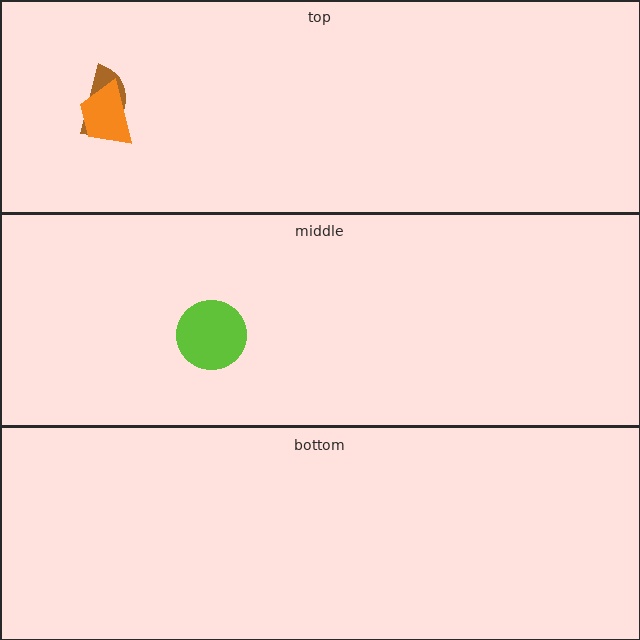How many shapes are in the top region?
2.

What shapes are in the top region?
The brown semicircle, the orange trapezoid.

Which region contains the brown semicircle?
The top region.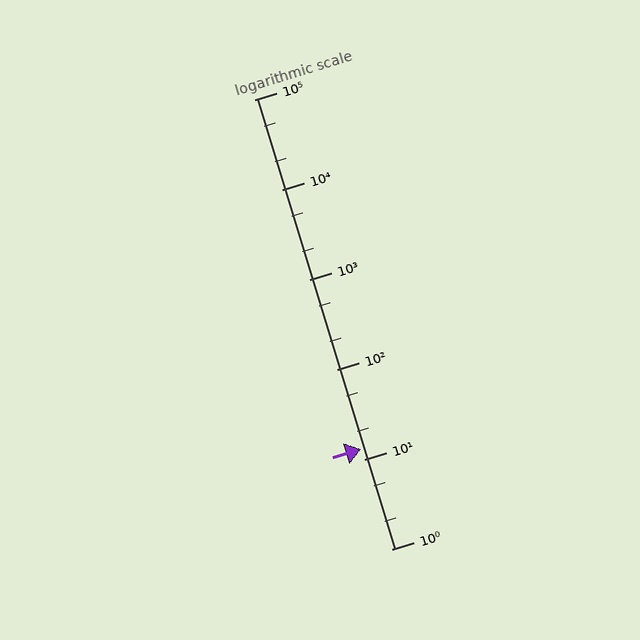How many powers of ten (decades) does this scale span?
The scale spans 5 decades, from 1 to 100000.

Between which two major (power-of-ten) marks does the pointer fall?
The pointer is between 10 and 100.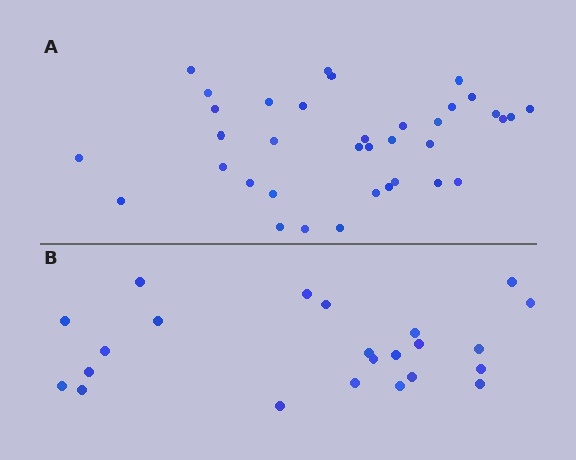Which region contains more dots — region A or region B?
Region A (the top region) has more dots.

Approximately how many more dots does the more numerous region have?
Region A has approximately 15 more dots than region B.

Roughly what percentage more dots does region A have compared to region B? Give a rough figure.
About 55% more.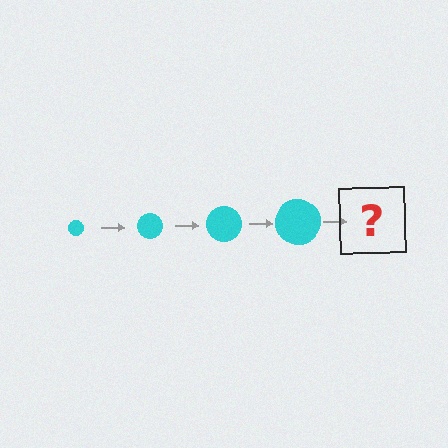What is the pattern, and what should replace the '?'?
The pattern is that the circle gets progressively larger each step. The '?' should be a cyan circle, larger than the previous one.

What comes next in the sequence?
The next element should be a cyan circle, larger than the previous one.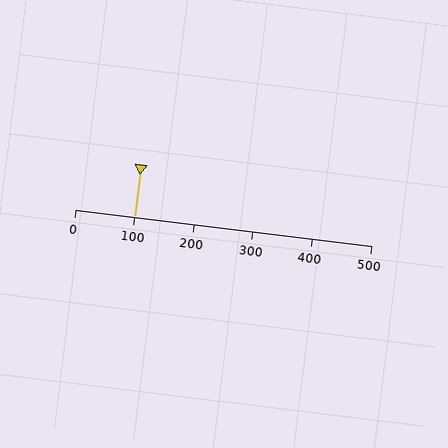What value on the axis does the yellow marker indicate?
The marker indicates approximately 100.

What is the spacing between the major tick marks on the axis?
The major ticks are spaced 100 apart.